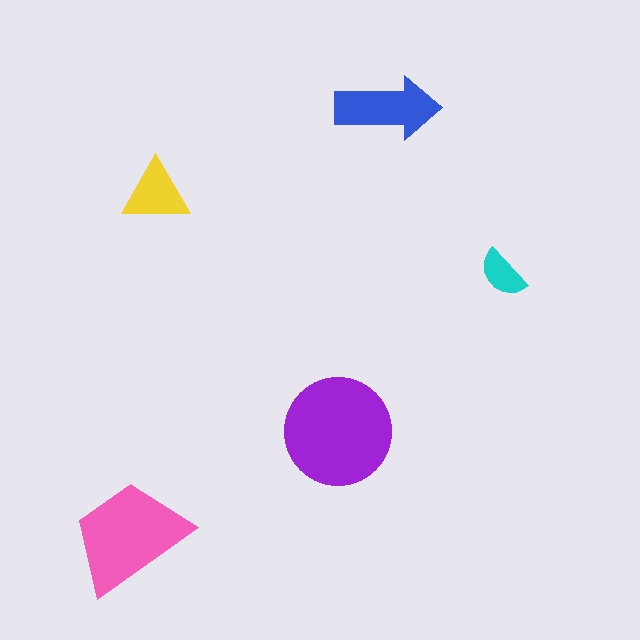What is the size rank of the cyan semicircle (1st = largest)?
5th.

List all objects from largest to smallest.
The purple circle, the pink trapezoid, the blue arrow, the yellow triangle, the cyan semicircle.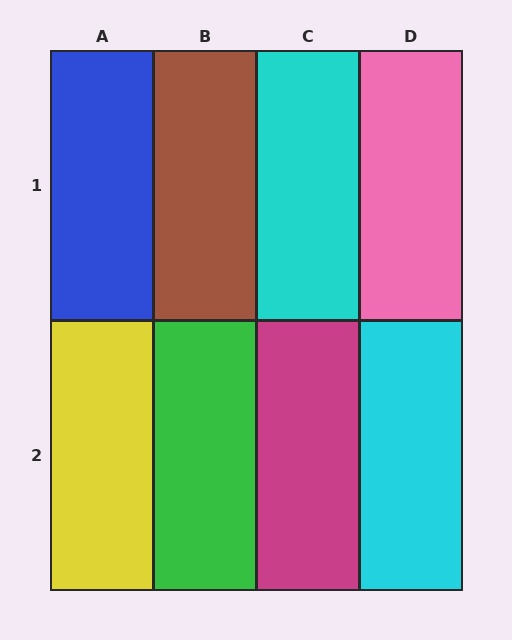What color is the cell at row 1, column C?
Cyan.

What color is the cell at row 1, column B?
Brown.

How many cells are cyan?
2 cells are cyan.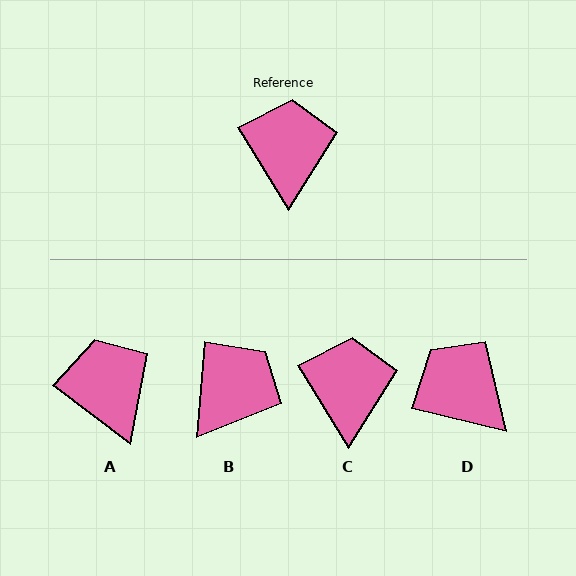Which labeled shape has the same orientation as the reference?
C.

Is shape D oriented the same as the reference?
No, it is off by about 45 degrees.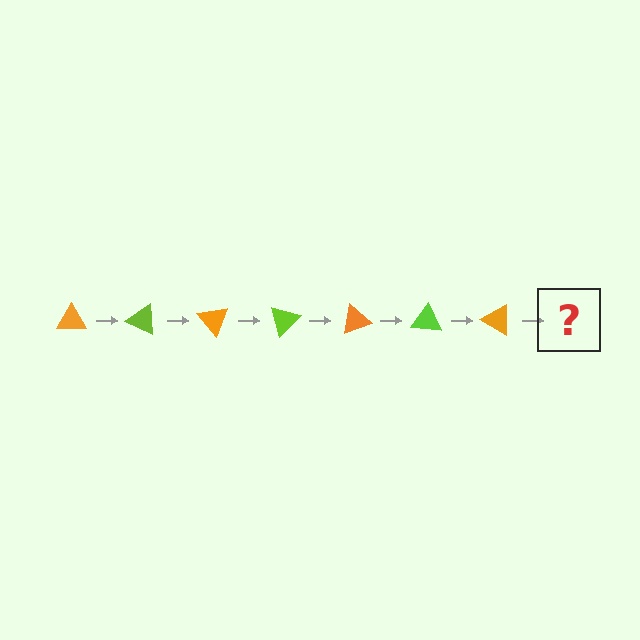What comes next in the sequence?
The next element should be a lime triangle, rotated 175 degrees from the start.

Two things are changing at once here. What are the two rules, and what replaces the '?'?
The two rules are that it rotates 25 degrees each step and the color cycles through orange and lime. The '?' should be a lime triangle, rotated 175 degrees from the start.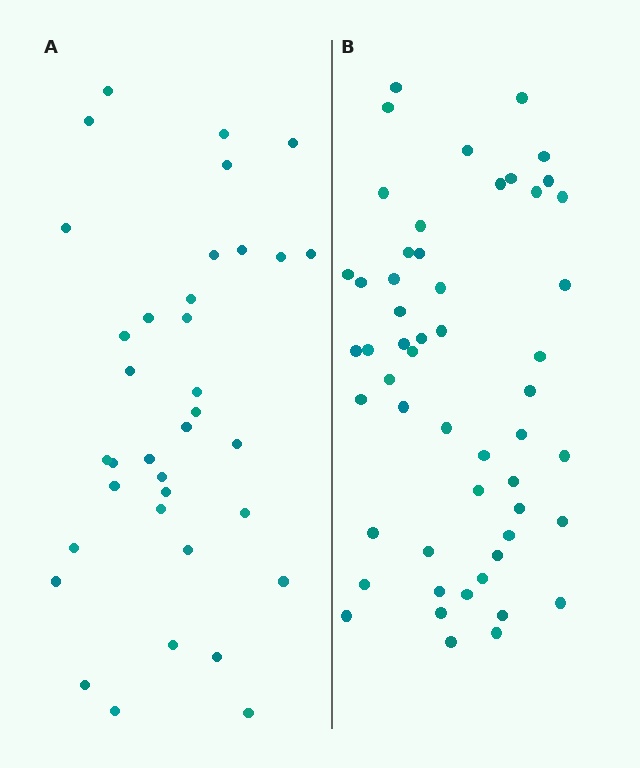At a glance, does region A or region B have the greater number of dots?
Region B (the right region) has more dots.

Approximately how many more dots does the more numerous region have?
Region B has approximately 15 more dots than region A.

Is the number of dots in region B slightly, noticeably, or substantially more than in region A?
Region B has substantially more. The ratio is roughly 1.5 to 1.